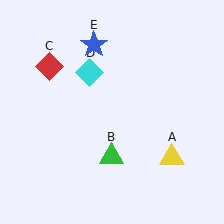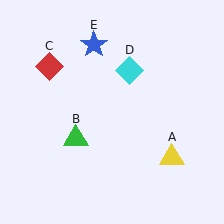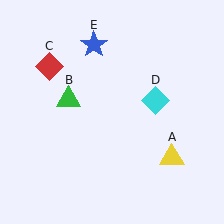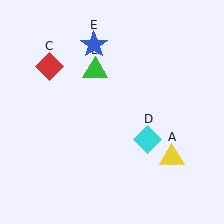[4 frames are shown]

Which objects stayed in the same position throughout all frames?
Yellow triangle (object A) and red diamond (object C) and blue star (object E) remained stationary.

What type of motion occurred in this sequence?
The green triangle (object B), cyan diamond (object D) rotated clockwise around the center of the scene.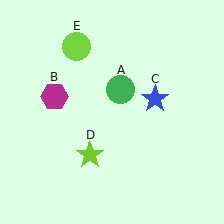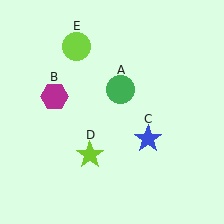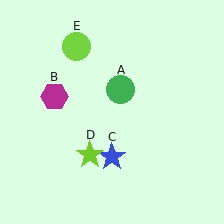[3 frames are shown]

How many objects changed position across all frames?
1 object changed position: blue star (object C).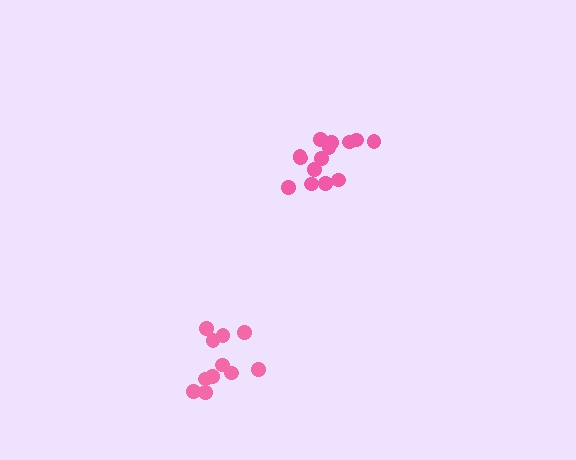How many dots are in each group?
Group 1: 14 dots, Group 2: 11 dots (25 total).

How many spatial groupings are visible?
There are 2 spatial groupings.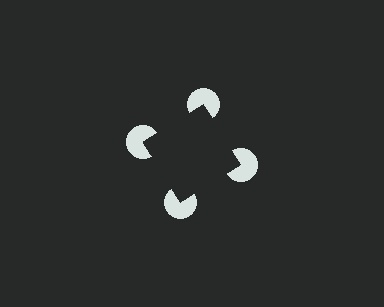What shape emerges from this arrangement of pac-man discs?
An illusory square — its edges are inferred from the aligned wedge cuts in the pac-man discs, not physically drawn.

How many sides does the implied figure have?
4 sides.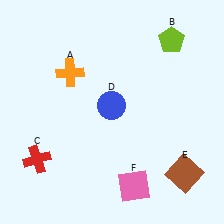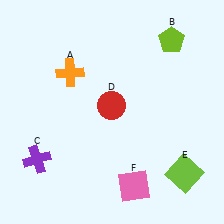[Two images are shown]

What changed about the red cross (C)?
In Image 1, C is red. In Image 2, it changed to purple.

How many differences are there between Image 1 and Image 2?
There are 3 differences between the two images.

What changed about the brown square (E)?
In Image 1, E is brown. In Image 2, it changed to lime.